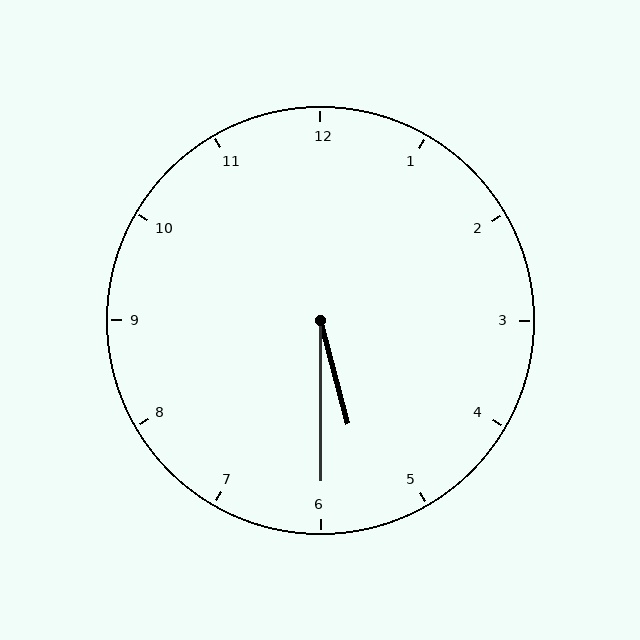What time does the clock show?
5:30.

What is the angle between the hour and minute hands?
Approximately 15 degrees.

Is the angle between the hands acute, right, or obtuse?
It is acute.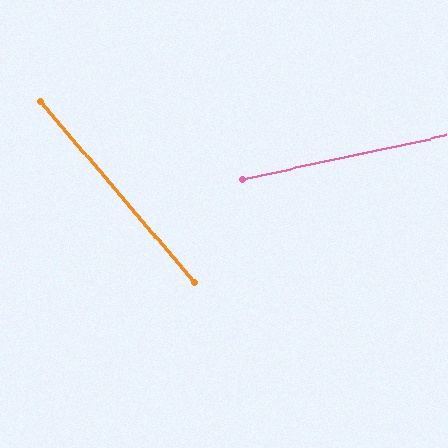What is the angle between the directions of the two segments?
Approximately 62 degrees.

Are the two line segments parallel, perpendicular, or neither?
Neither parallel nor perpendicular — they differ by about 62°.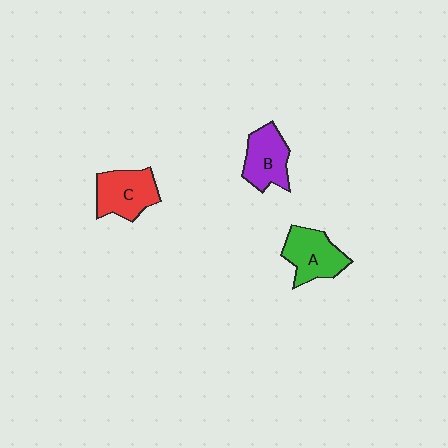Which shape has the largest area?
Shape C (red).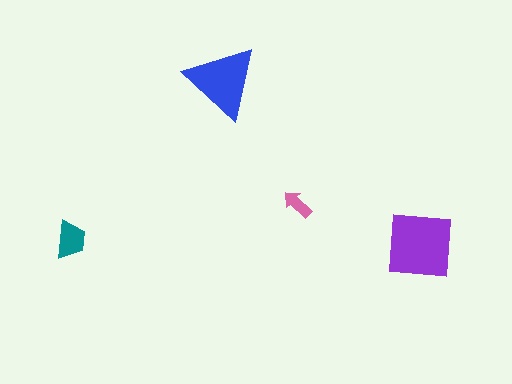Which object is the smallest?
The pink arrow.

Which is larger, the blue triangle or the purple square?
The purple square.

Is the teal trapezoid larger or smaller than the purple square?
Smaller.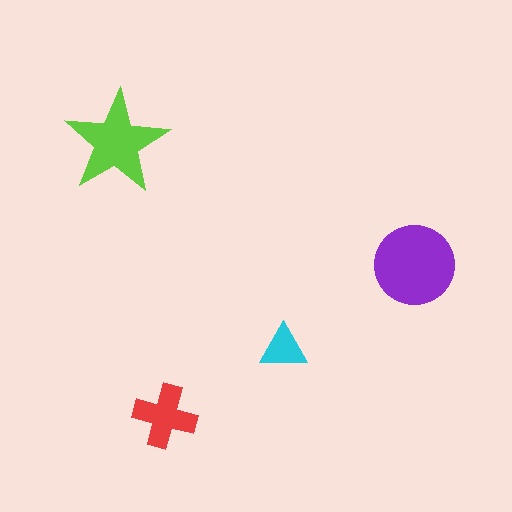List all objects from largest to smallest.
The purple circle, the lime star, the red cross, the cyan triangle.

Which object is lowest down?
The red cross is bottommost.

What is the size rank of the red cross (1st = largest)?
3rd.